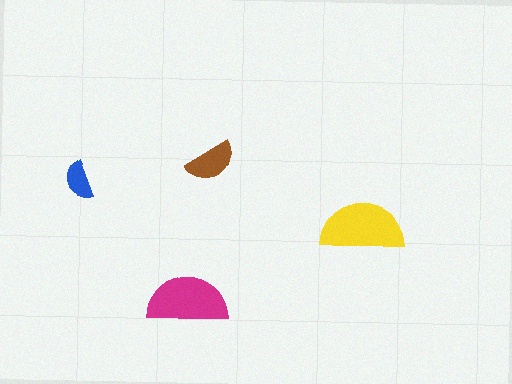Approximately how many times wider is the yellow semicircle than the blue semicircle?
About 2 times wider.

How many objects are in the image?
There are 4 objects in the image.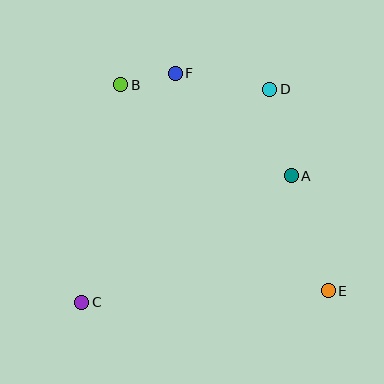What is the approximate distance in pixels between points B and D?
The distance between B and D is approximately 149 pixels.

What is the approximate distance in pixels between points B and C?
The distance between B and C is approximately 221 pixels.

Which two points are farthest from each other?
Points B and E are farthest from each other.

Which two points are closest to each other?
Points B and F are closest to each other.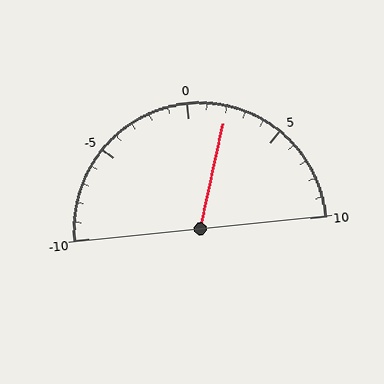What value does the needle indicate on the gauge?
The needle indicates approximately 2.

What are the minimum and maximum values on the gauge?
The gauge ranges from -10 to 10.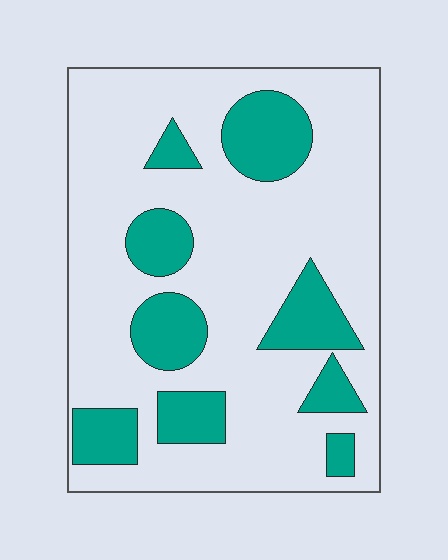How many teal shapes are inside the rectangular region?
9.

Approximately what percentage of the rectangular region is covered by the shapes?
Approximately 25%.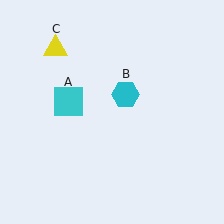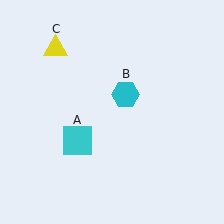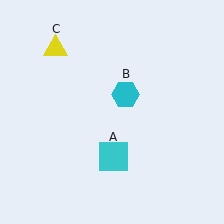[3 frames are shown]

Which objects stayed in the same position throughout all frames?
Cyan hexagon (object B) and yellow triangle (object C) remained stationary.